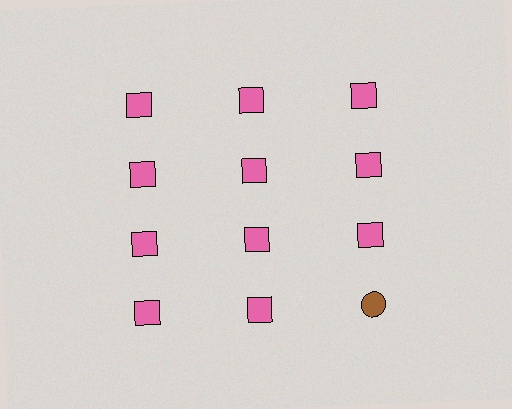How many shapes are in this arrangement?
There are 12 shapes arranged in a grid pattern.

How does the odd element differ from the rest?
It differs in both color (brown instead of pink) and shape (circle instead of square).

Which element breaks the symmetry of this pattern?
The brown circle in the fourth row, center column breaks the symmetry. All other shapes are pink squares.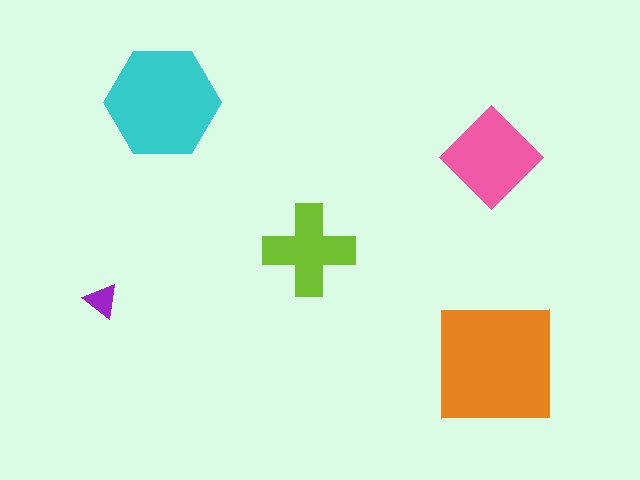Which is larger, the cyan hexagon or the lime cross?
The cyan hexagon.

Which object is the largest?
The orange square.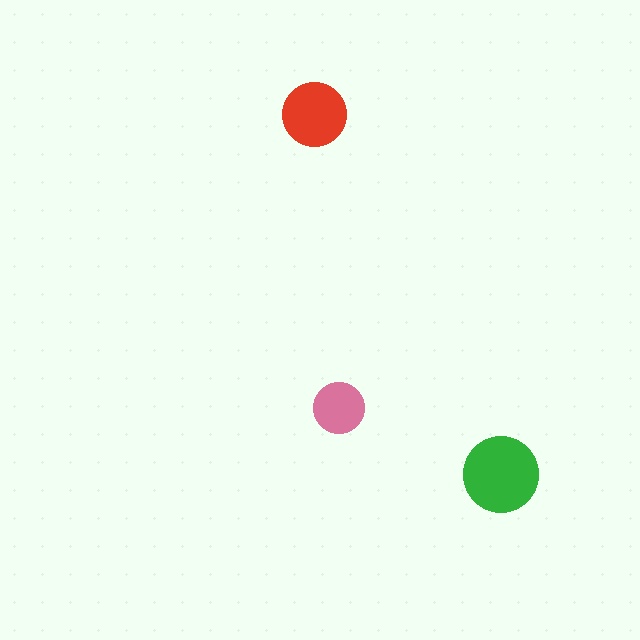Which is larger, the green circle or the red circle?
The green one.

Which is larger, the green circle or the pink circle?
The green one.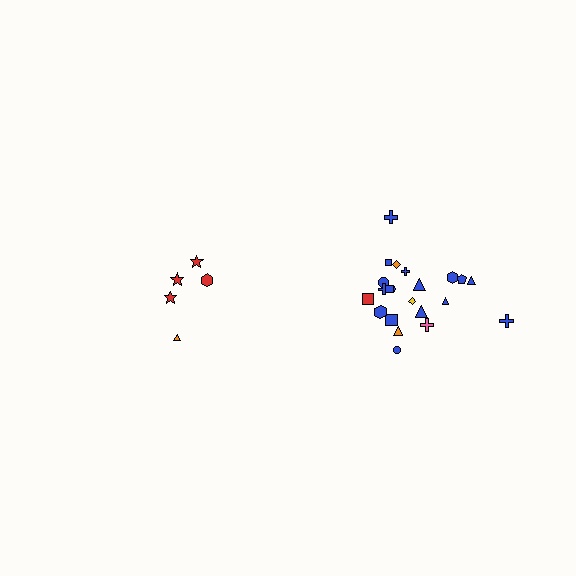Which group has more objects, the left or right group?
The right group.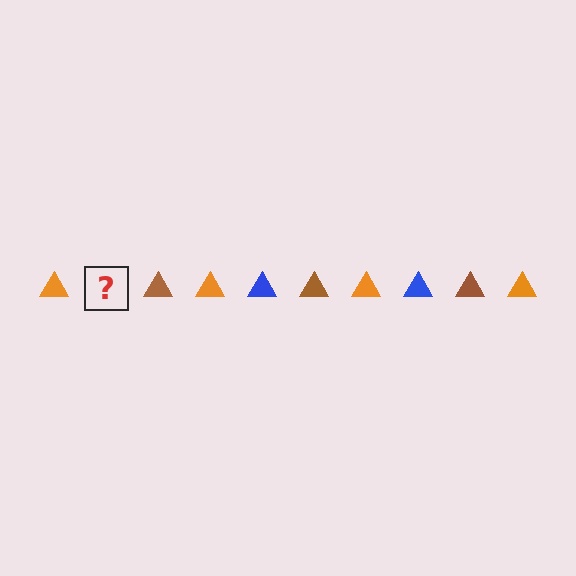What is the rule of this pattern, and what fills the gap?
The rule is that the pattern cycles through orange, blue, brown triangles. The gap should be filled with a blue triangle.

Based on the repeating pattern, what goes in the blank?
The blank should be a blue triangle.